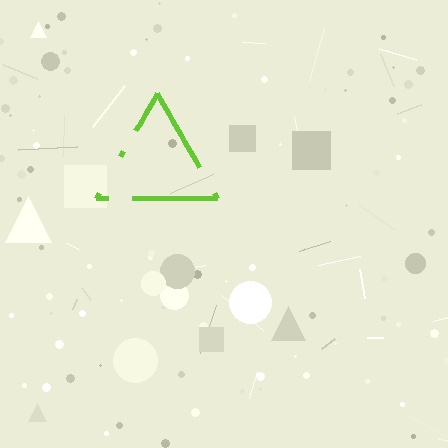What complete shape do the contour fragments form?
The contour fragments form a triangle.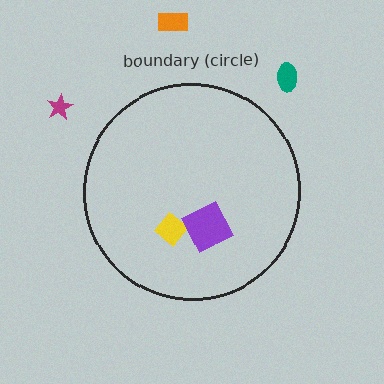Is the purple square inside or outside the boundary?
Inside.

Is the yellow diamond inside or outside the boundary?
Inside.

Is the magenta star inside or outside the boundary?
Outside.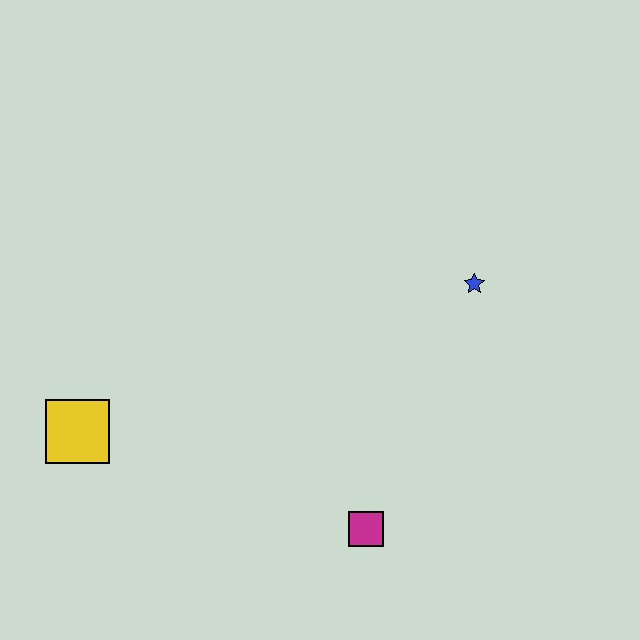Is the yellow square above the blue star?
No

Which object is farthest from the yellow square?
The blue star is farthest from the yellow square.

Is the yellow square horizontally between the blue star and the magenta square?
No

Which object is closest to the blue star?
The magenta square is closest to the blue star.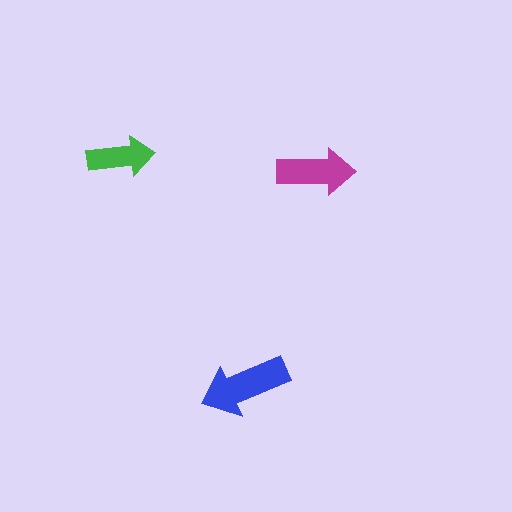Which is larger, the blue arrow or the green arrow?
The blue one.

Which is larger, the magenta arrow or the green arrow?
The magenta one.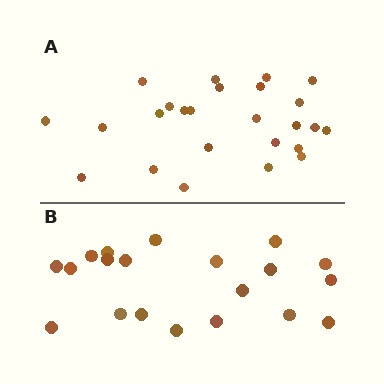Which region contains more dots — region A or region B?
Region A (the top region) has more dots.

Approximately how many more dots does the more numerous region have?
Region A has about 5 more dots than region B.